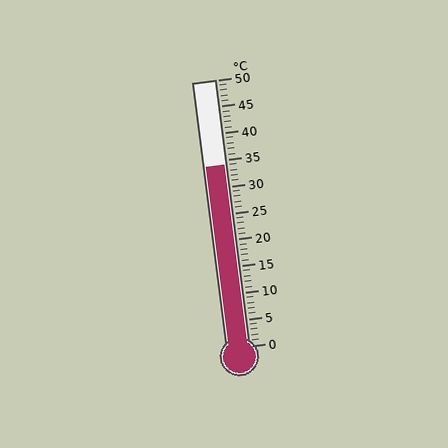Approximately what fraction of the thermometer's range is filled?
The thermometer is filled to approximately 70% of its range.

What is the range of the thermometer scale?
The thermometer scale ranges from 0°C to 50°C.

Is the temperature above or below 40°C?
The temperature is below 40°C.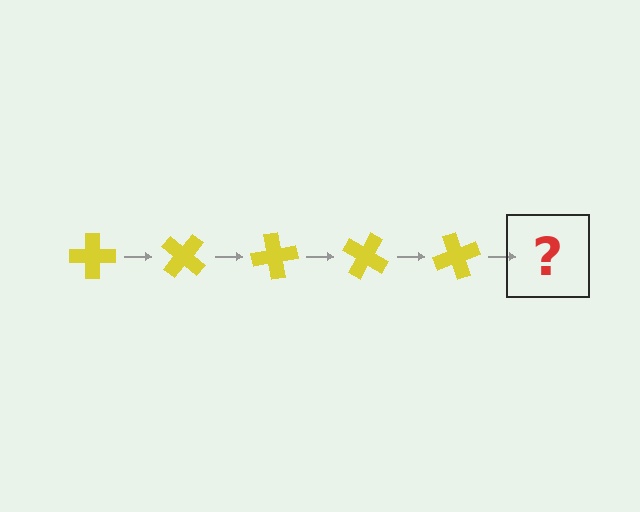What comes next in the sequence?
The next element should be a yellow cross rotated 200 degrees.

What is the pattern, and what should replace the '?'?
The pattern is that the cross rotates 40 degrees each step. The '?' should be a yellow cross rotated 200 degrees.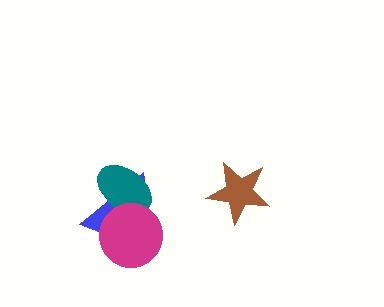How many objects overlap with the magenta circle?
2 objects overlap with the magenta circle.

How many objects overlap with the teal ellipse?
2 objects overlap with the teal ellipse.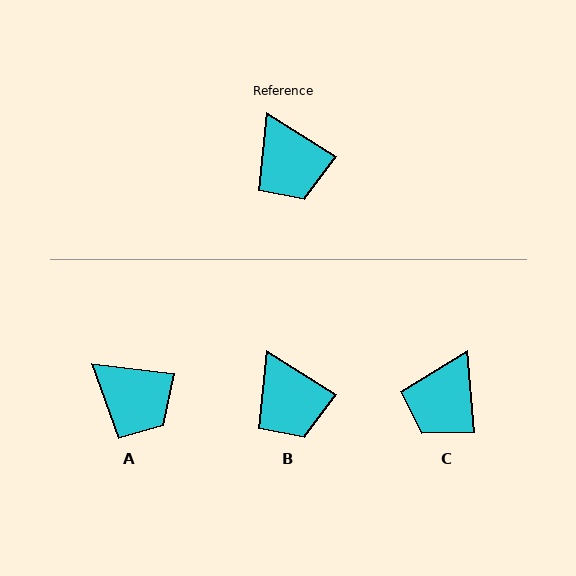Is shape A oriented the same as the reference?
No, it is off by about 26 degrees.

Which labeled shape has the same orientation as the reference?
B.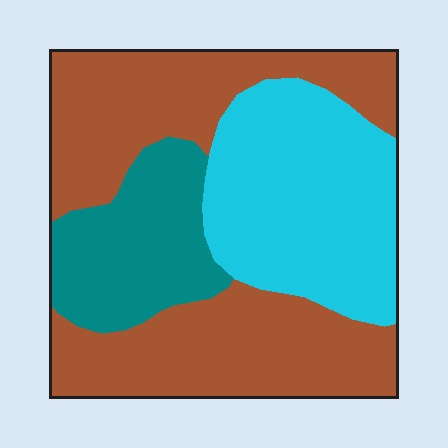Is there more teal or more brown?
Brown.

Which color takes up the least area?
Teal, at roughly 20%.